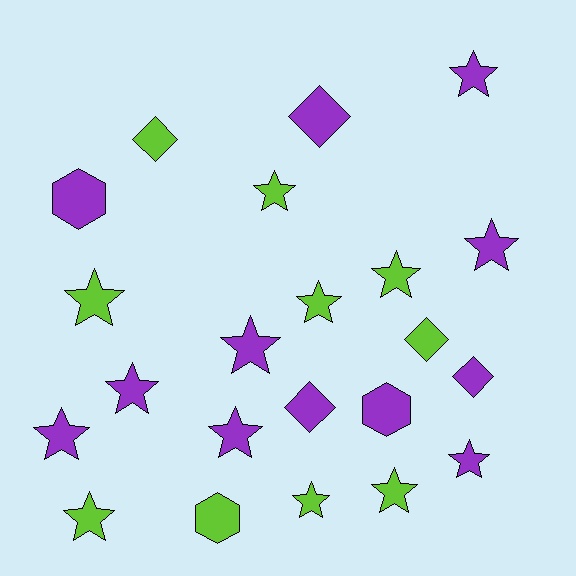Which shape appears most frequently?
Star, with 14 objects.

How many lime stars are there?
There are 7 lime stars.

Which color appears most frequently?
Purple, with 12 objects.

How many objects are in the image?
There are 22 objects.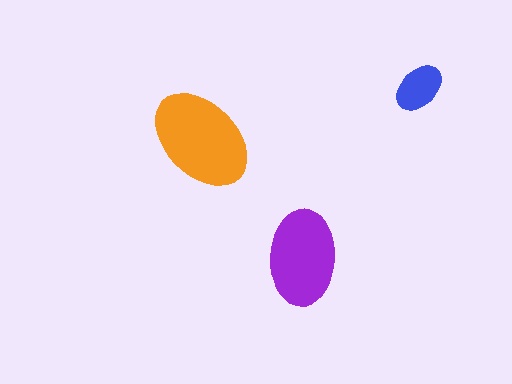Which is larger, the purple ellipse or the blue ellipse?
The purple one.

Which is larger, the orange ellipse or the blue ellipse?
The orange one.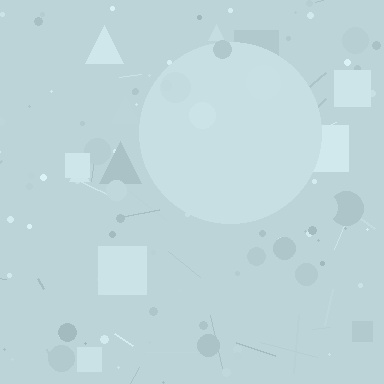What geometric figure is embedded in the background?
A circle is embedded in the background.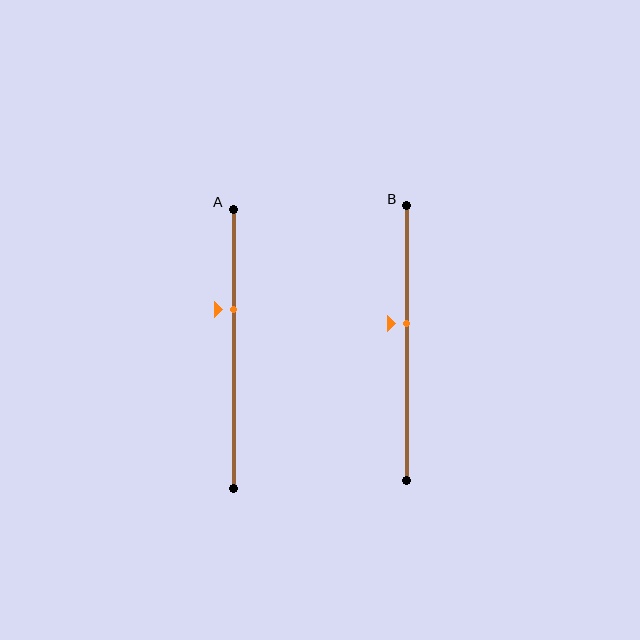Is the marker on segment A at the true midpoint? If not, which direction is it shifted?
No, the marker on segment A is shifted upward by about 14% of the segment length.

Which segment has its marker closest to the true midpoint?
Segment B has its marker closest to the true midpoint.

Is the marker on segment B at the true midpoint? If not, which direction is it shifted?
No, the marker on segment B is shifted upward by about 7% of the segment length.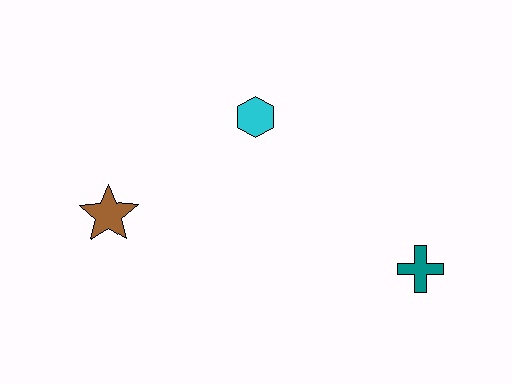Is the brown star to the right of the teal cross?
No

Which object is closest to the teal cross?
The cyan hexagon is closest to the teal cross.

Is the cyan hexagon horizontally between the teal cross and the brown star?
Yes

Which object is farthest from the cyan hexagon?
The teal cross is farthest from the cyan hexagon.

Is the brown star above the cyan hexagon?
No